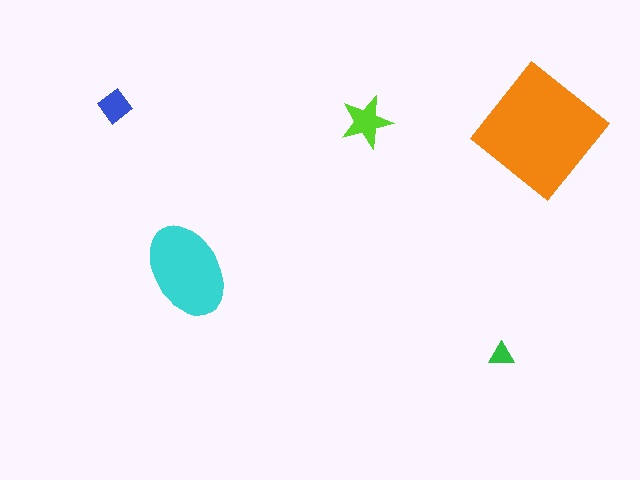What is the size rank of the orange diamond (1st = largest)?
1st.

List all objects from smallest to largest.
The green triangle, the blue diamond, the lime star, the cyan ellipse, the orange diamond.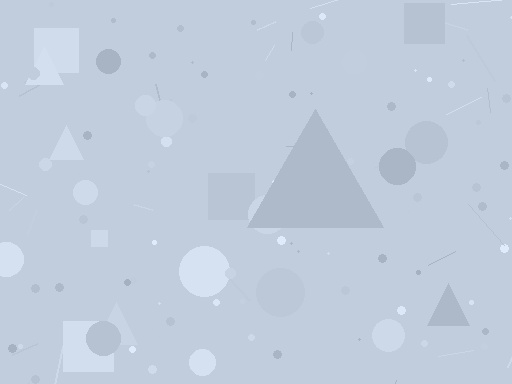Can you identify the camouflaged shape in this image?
The camouflaged shape is a triangle.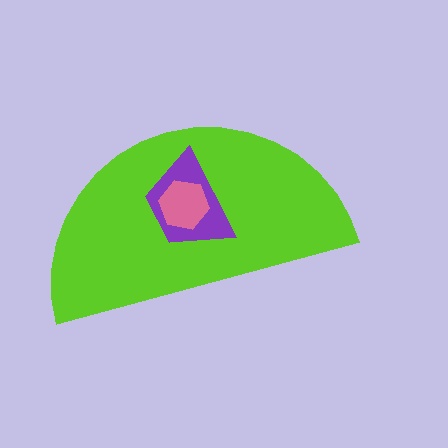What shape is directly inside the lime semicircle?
The purple trapezoid.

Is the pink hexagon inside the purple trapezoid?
Yes.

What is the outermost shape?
The lime semicircle.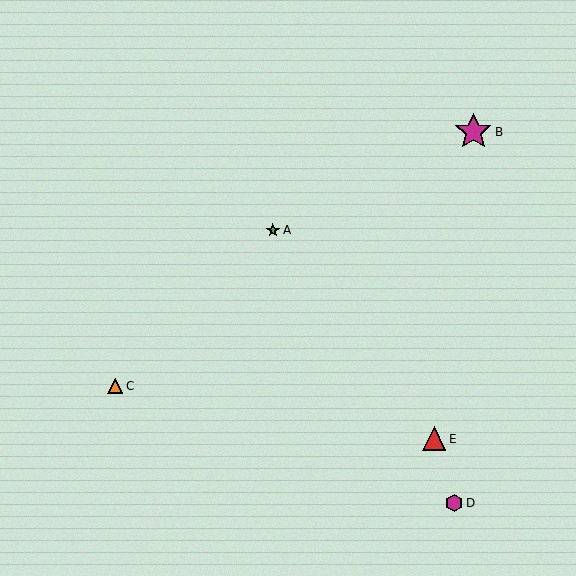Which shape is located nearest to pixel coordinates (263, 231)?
The green star (labeled A) at (273, 230) is nearest to that location.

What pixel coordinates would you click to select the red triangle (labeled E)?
Click at (434, 439) to select the red triangle E.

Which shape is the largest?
The magenta star (labeled B) is the largest.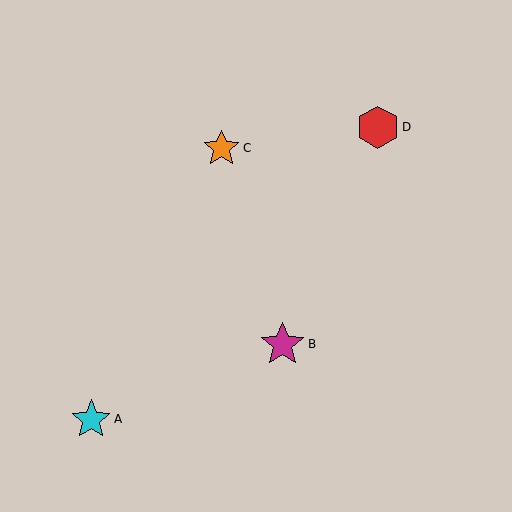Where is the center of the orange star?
The center of the orange star is at (221, 148).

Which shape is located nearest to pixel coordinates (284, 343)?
The magenta star (labeled B) at (283, 344) is nearest to that location.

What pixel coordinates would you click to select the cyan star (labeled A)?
Click at (91, 419) to select the cyan star A.